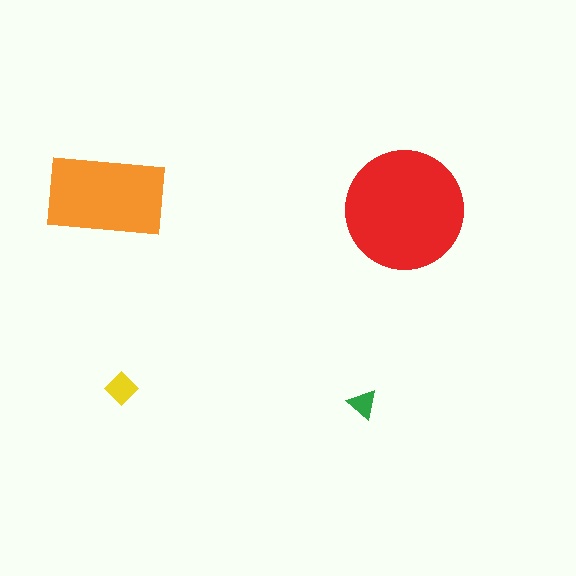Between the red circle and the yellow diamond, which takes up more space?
The red circle.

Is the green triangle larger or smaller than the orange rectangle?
Smaller.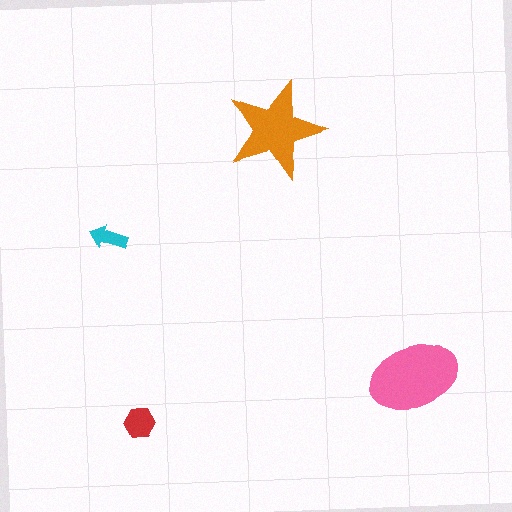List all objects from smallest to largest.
The cyan arrow, the red hexagon, the orange star, the pink ellipse.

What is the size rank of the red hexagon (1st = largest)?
3rd.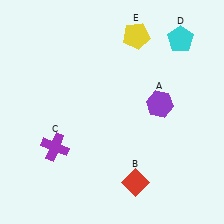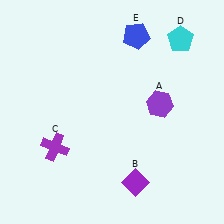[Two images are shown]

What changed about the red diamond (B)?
In Image 1, B is red. In Image 2, it changed to purple.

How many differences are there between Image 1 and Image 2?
There are 2 differences between the two images.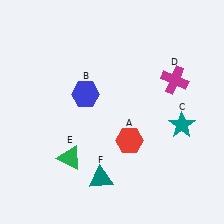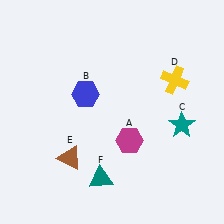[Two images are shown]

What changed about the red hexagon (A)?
In Image 1, A is red. In Image 2, it changed to magenta.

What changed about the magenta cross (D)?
In Image 1, D is magenta. In Image 2, it changed to yellow.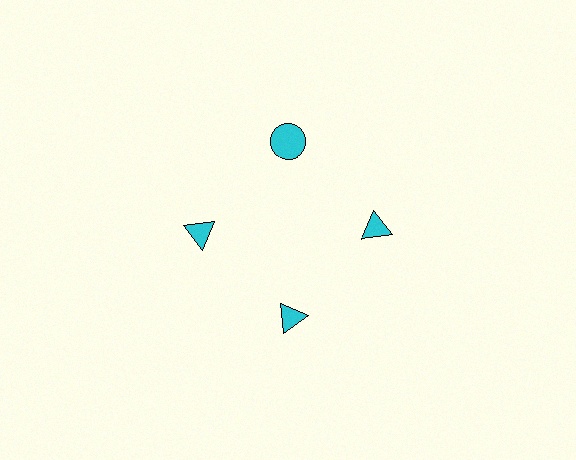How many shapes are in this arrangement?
There are 4 shapes arranged in a ring pattern.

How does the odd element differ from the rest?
It has a different shape: circle instead of triangle.